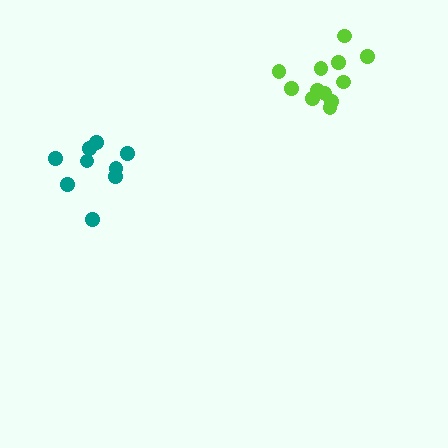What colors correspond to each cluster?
The clusters are colored: lime, teal.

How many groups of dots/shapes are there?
There are 2 groups.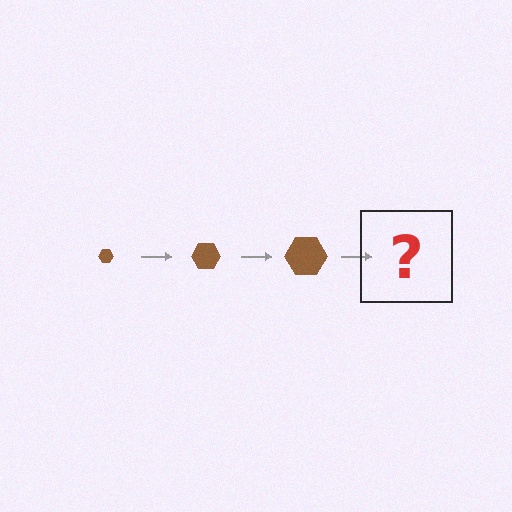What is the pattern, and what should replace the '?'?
The pattern is that the hexagon gets progressively larger each step. The '?' should be a brown hexagon, larger than the previous one.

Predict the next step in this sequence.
The next step is a brown hexagon, larger than the previous one.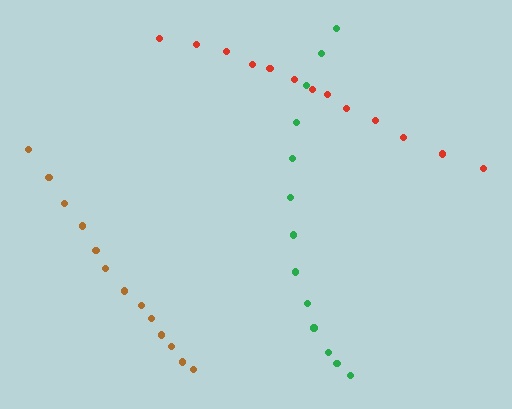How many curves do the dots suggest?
There are 3 distinct paths.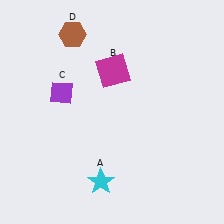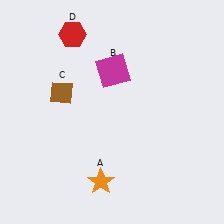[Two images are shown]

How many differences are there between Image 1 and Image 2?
There are 3 differences between the two images.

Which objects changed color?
A changed from cyan to orange. C changed from purple to brown. D changed from brown to red.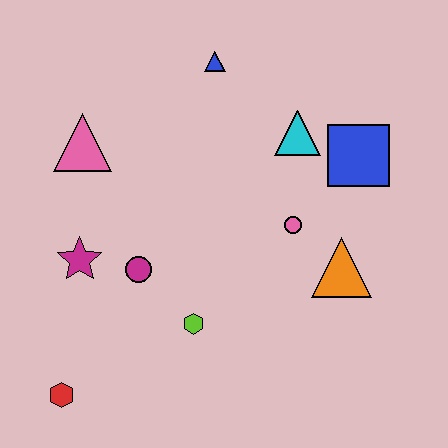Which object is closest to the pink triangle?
The magenta star is closest to the pink triangle.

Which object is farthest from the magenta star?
The blue square is farthest from the magenta star.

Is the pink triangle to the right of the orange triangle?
No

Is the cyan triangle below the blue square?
No